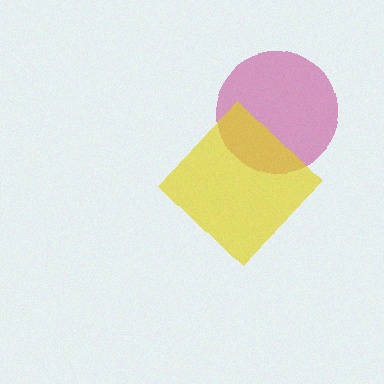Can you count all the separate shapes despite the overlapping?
Yes, there are 2 separate shapes.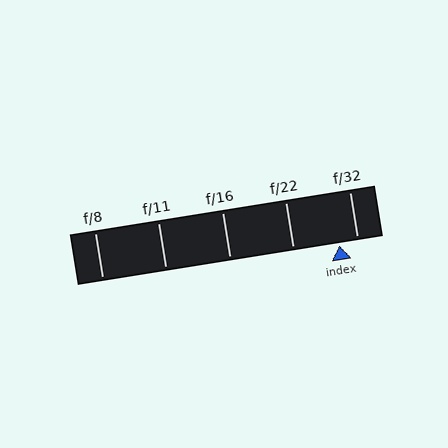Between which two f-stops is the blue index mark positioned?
The index mark is between f/22 and f/32.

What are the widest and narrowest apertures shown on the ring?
The widest aperture shown is f/8 and the narrowest is f/32.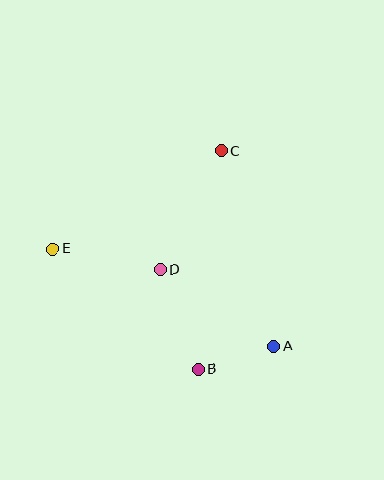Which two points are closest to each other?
Points A and B are closest to each other.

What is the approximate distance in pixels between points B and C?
The distance between B and C is approximately 220 pixels.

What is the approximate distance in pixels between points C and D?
The distance between C and D is approximately 133 pixels.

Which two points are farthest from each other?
Points A and E are farthest from each other.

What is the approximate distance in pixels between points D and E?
The distance between D and E is approximately 109 pixels.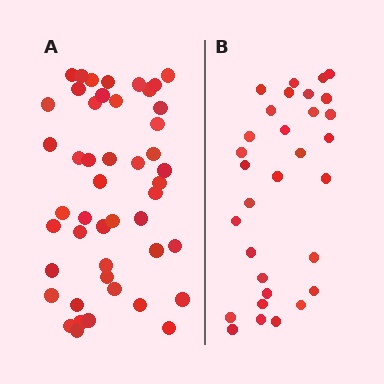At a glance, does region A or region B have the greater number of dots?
Region A (the left region) has more dots.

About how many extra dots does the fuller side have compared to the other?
Region A has approximately 15 more dots than region B.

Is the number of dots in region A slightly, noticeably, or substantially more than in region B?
Region A has substantially more. The ratio is roughly 1.5 to 1.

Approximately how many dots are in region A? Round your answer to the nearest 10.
About 50 dots. (The exact count is 47, which rounds to 50.)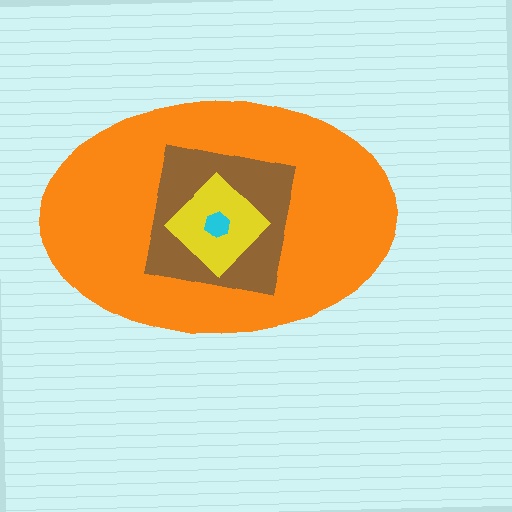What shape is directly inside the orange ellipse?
The brown square.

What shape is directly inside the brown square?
The yellow diamond.